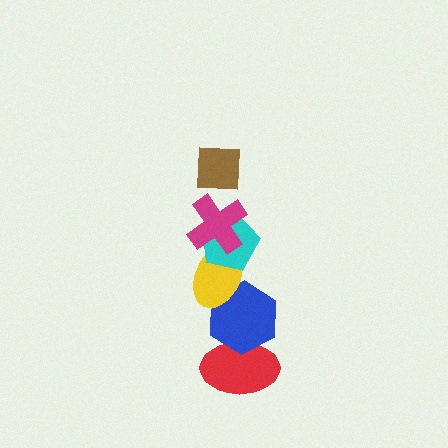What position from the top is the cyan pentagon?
The cyan pentagon is 3rd from the top.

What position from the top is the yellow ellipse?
The yellow ellipse is 4th from the top.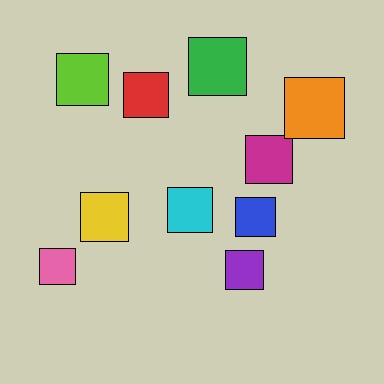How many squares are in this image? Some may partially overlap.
There are 10 squares.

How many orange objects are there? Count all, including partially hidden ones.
There is 1 orange object.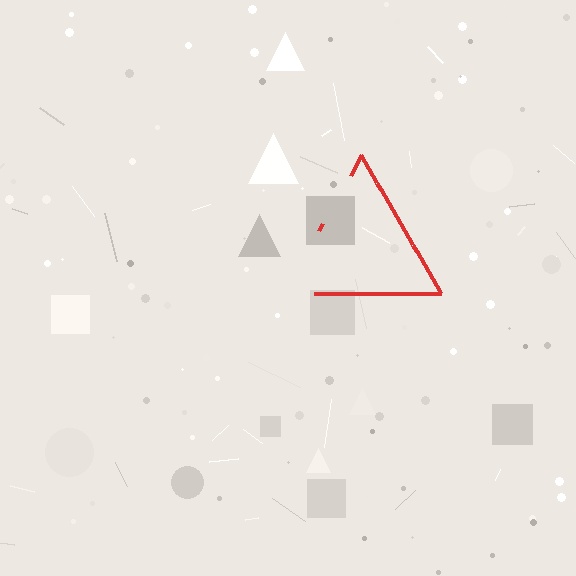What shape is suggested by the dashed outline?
The dashed outline suggests a triangle.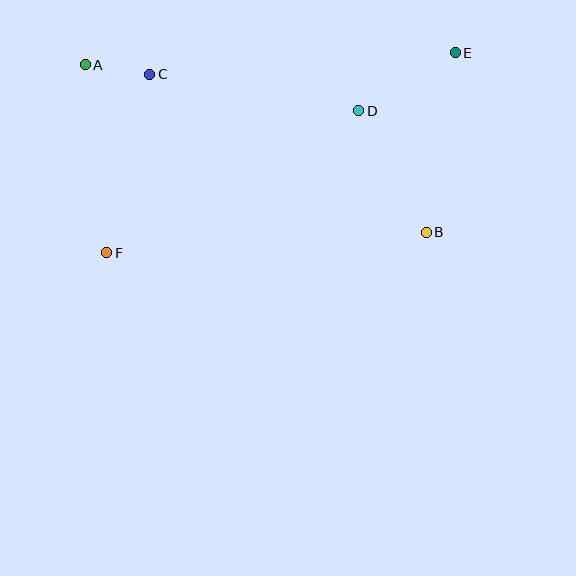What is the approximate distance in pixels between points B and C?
The distance between B and C is approximately 319 pixels.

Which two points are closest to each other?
Points A and C are closest to each other.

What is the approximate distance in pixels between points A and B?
The distance between A and B is approximately 380 pixels.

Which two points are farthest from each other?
Points E and F are farthest from each other.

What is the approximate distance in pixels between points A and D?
The distance between A and D is approximately 277 pixels.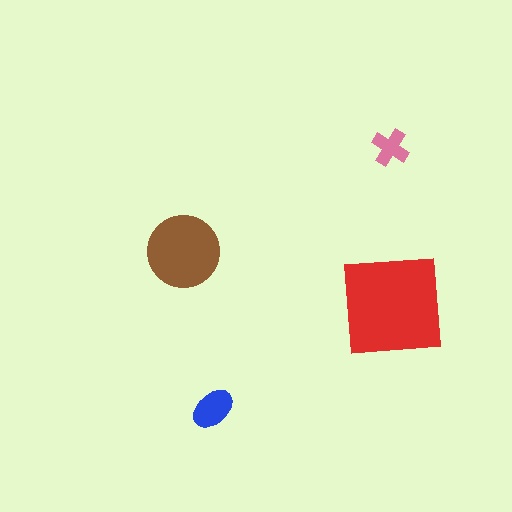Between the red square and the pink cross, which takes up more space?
The red square.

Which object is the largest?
The red square.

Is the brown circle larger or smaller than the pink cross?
Larger.